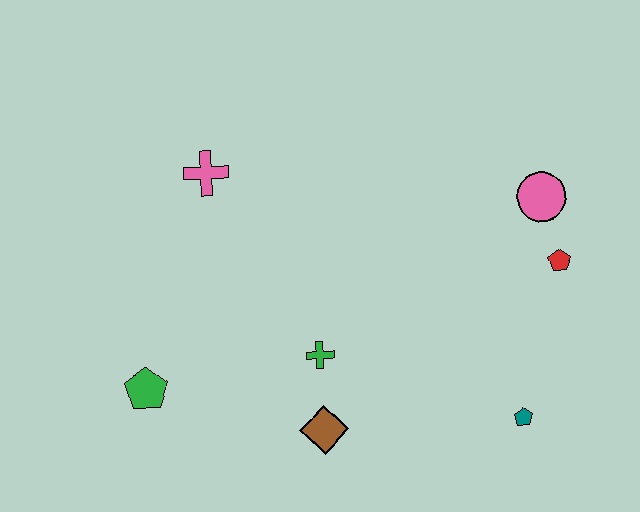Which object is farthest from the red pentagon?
The green pentagon is farthest from the red pentagon.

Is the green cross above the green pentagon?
Yes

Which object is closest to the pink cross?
The green cross is closest to the pink cross.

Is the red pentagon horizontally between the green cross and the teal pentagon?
No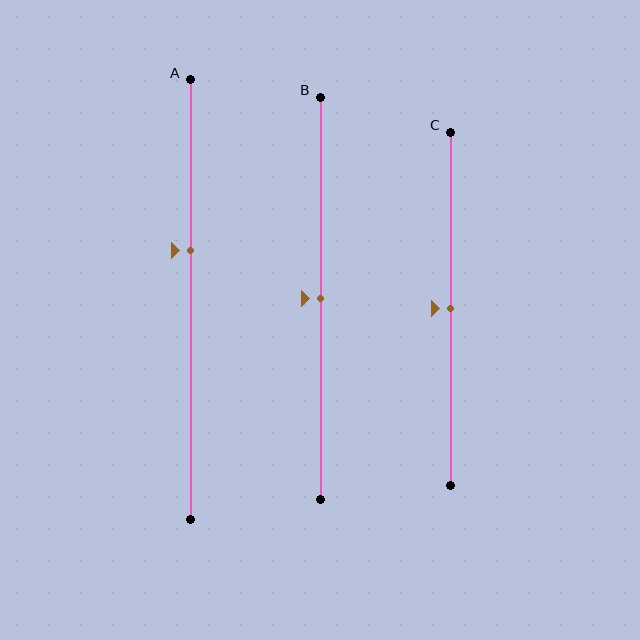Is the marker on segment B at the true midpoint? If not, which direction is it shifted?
Yes, the marker on segment B is at the true midpoint.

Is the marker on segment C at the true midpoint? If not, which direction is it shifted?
Yes, the marker on segment C is at the true midpoint.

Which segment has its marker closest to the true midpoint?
Segment B has its marker closest to the true midpoint.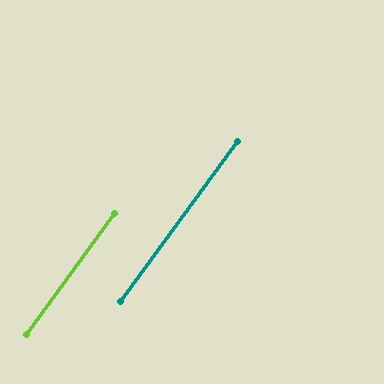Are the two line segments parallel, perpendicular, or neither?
Parallel — their directions differ by only 0.2°.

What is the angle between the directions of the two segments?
Approximately 0 degrees.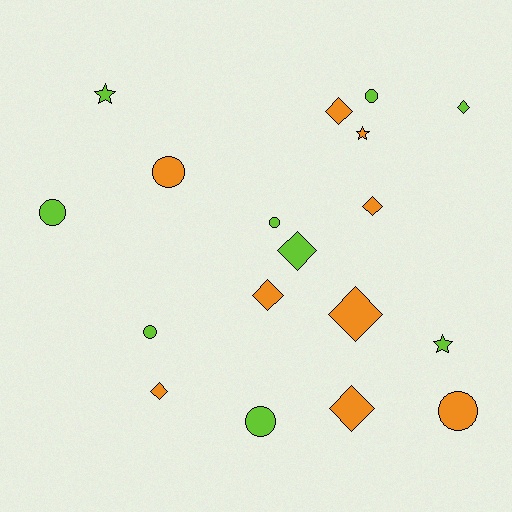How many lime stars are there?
There are 2 lime stars.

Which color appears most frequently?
Orange, with 9 objects.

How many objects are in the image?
There are 18 objects.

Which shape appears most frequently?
Diamond, with 8 objects.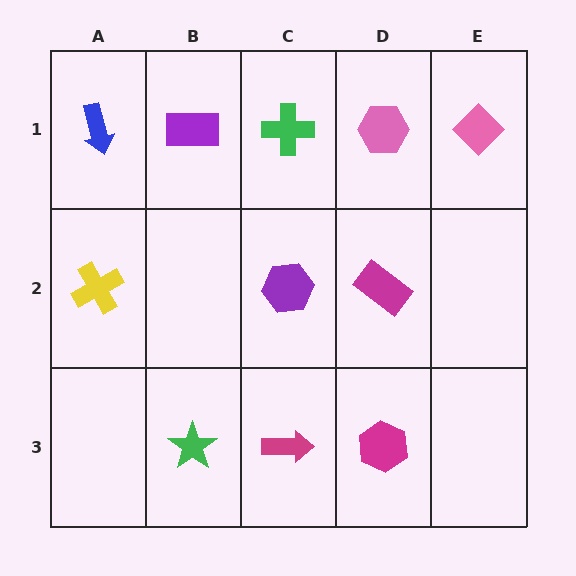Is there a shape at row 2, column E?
No, that cell is empty.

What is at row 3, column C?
A magenta arrow.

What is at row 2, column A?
A yellow cross.